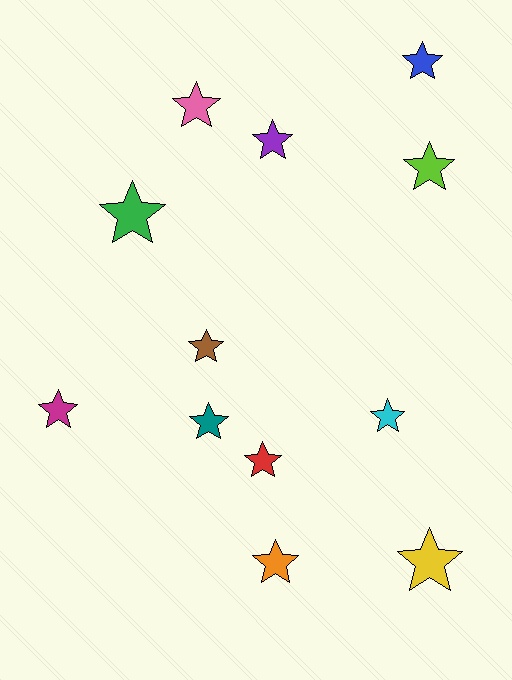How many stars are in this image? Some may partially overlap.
There are 12 stars.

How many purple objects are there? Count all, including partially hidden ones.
There is 1 purple object.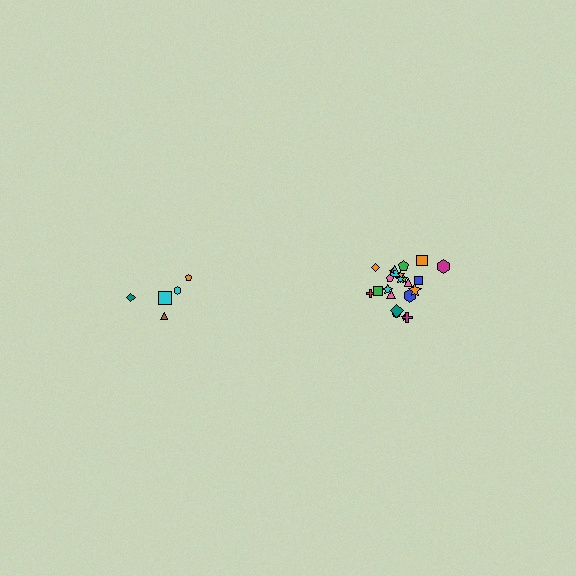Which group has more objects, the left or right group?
The right group.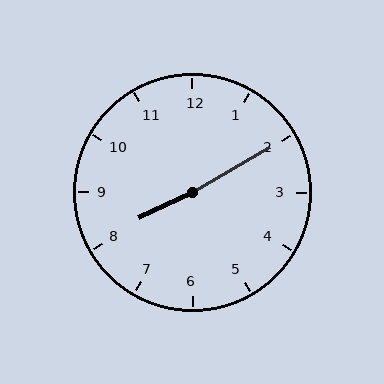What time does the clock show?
8:10.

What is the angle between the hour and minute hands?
Approximately 175 degrees.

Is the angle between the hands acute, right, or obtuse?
It is obtuse.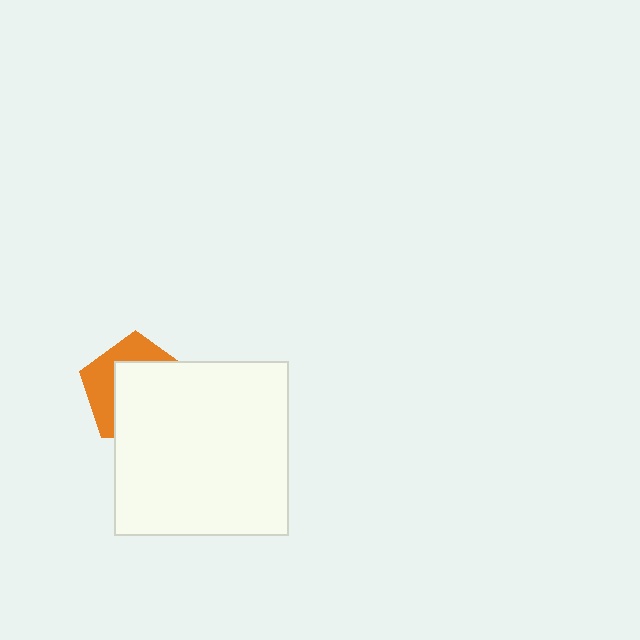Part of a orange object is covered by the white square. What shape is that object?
It is a pentagon.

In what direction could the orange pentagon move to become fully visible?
The orange pentagon could move toward the upper-left. That would shift it out from behind the white square entirely.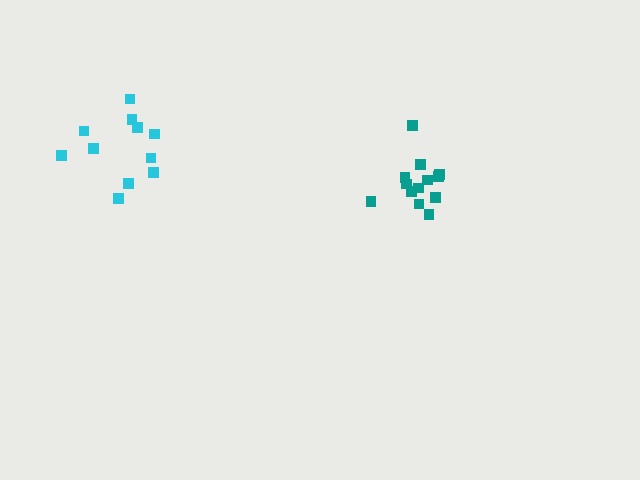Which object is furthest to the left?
The cyan cluster is leftmost.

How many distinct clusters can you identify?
There are 2 distinct clusters.